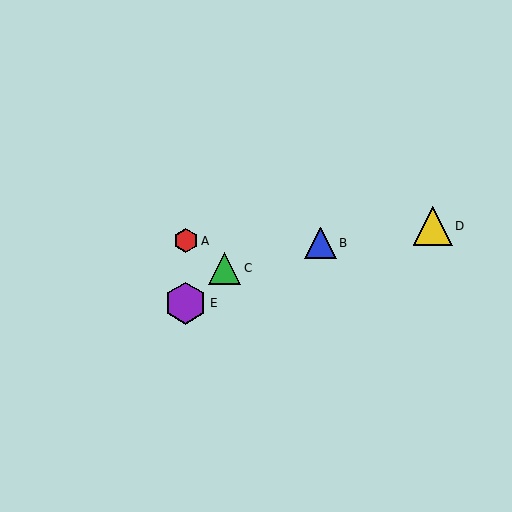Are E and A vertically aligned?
Yes, both are at x≈186.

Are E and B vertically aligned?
No, E is at x≈186 and B is at x≈320.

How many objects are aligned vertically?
2 objects (A, E) are aligned vertically.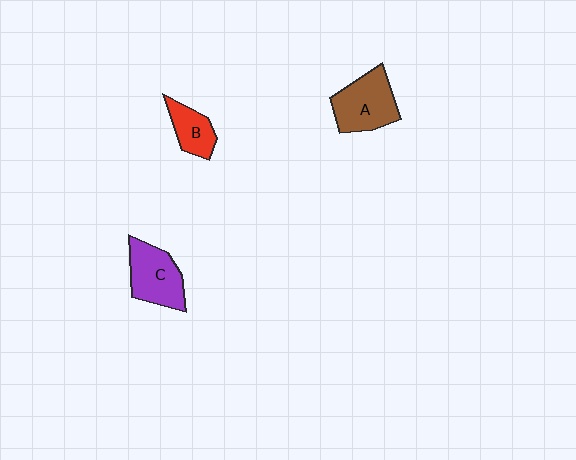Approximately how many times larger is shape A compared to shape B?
Approximately 1.8 times.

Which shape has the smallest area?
Shape B (red).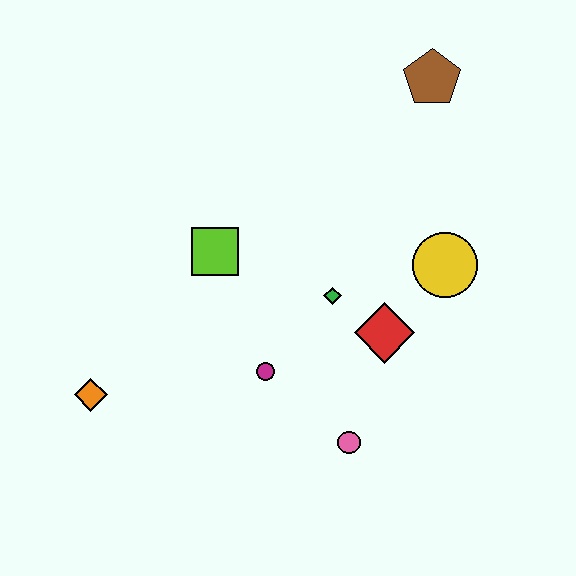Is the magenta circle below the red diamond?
Yes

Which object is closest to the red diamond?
The green diamond is closest to the red diamond.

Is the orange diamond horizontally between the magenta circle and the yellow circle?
No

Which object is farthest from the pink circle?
The brown pentagon is farthest from the pink circle.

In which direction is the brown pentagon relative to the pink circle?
The brown pentagon is above the pink circle.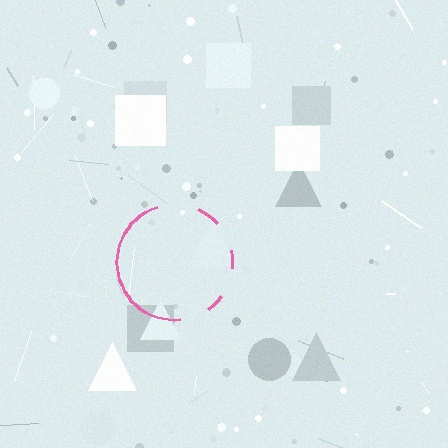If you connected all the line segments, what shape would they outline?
They would outline a circle.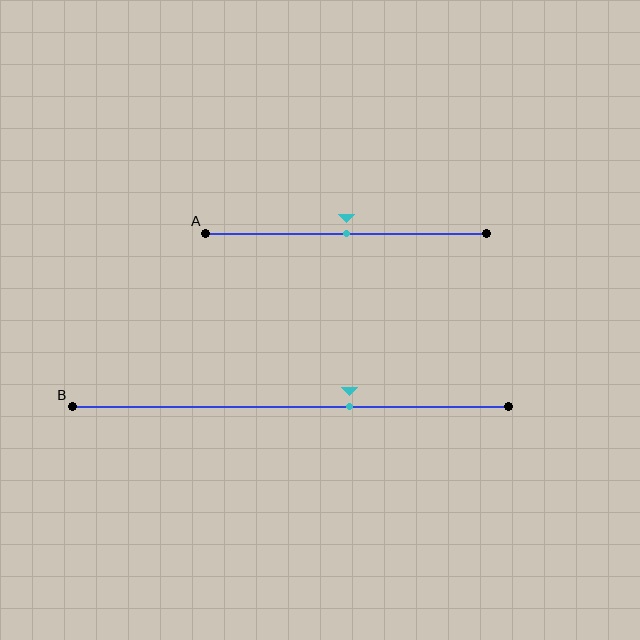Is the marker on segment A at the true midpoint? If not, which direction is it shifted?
Yes, the marker on segment A is at the true midpoint.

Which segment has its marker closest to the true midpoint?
Segment A has its marker closest to the true midpoint.